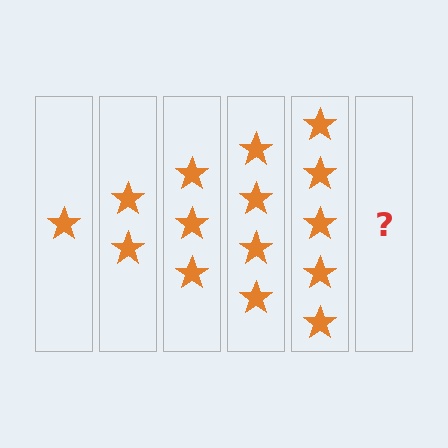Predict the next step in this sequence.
The next step is 6 stars.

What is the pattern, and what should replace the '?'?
The pattern is that each step adds one more star. The '?' should be 6 stars.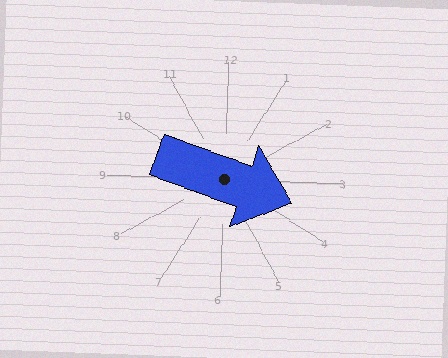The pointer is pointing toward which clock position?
Roughly 4 o'clock.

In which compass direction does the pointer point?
East.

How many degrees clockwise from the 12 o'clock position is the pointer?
Approximately 108 degrees.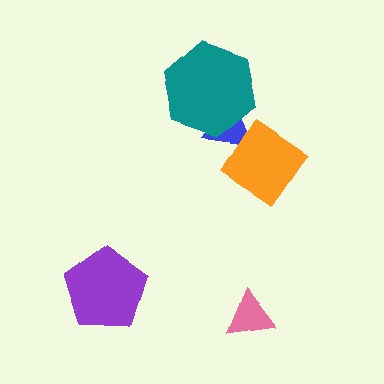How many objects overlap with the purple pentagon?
0 objects overlap with the purple pentagon.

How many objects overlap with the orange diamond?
1 object overlaps with the orange diamond.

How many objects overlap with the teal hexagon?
1 object overlaps with the teal hexagon.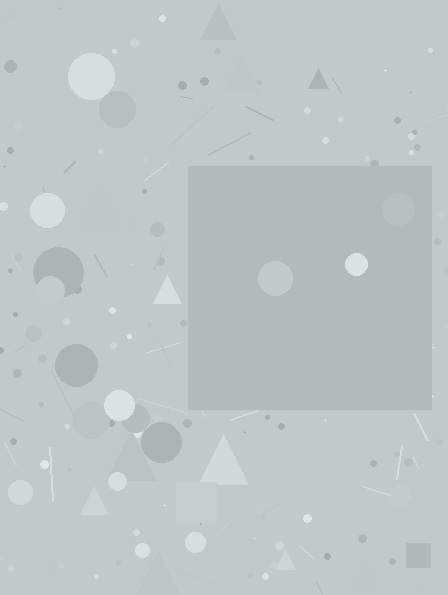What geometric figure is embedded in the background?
A square is embedded in the background.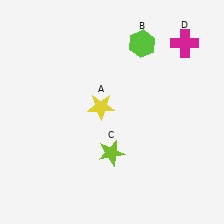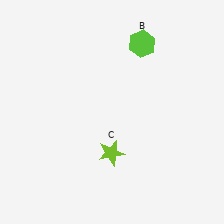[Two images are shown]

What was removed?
The magenta cross (D), the yellow star (A) were removed in Image 2.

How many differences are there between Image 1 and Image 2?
There are 2 differences between the two images.